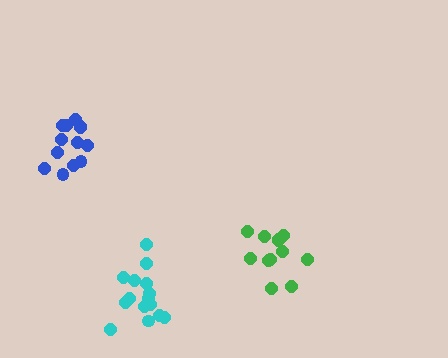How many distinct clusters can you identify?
There are 3 distinct clusters.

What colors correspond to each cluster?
The clusters are colored: cyan, blue, green.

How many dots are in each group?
Group 1: 15 dots, Group 2: 13 dots, Group 3: 12 dots (40 total).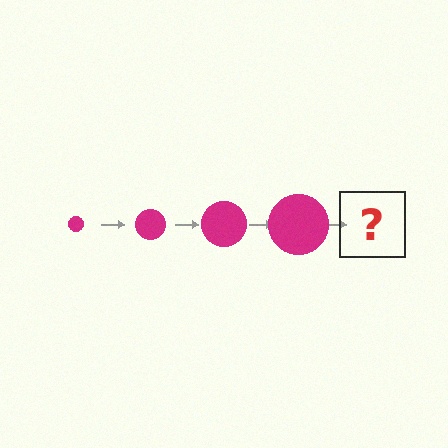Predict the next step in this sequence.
The next step is a magenta circle, larger than the previous one.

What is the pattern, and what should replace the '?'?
The pattern is that the circle gets progressively larger each step. The '?' should be a magenta circle, larger than the previous one.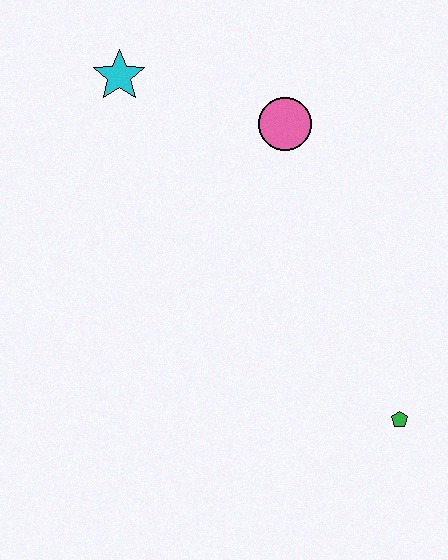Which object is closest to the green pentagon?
The pink circle is closest to the green pentagon.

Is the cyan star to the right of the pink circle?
No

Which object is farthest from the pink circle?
The green pentagon is farthest from the pink circle.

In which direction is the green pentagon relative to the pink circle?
The green pentagon is below the pink circle.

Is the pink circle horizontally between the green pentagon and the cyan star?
Yes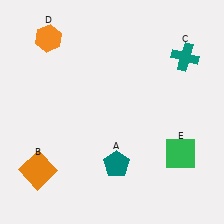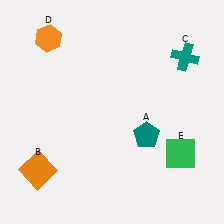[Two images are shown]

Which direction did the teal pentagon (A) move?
The teal pentagon (A) moved right.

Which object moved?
The teal pentagon (A) moved right.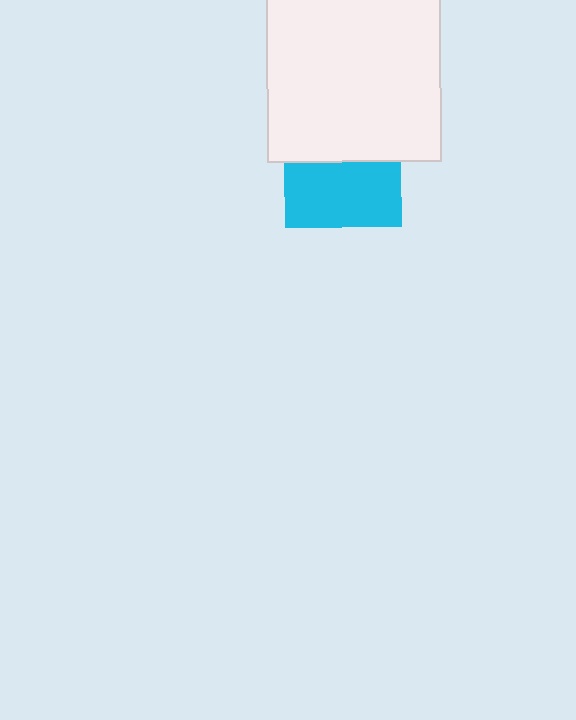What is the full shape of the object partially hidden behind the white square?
The partially hidden object is a cyan square.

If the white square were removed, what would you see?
You would see the complete cyan square.